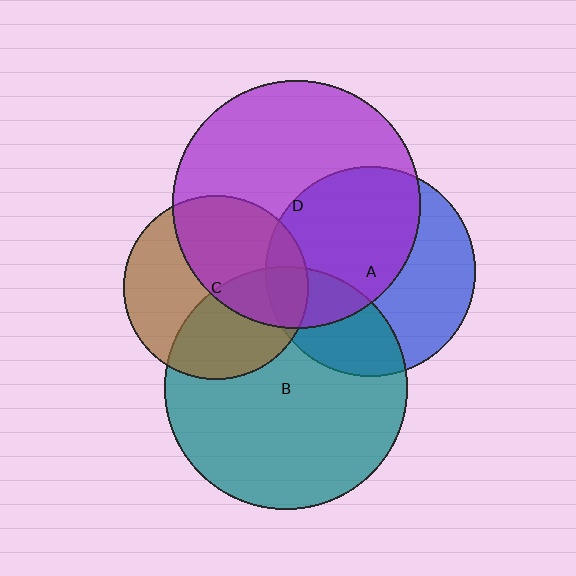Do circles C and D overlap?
Yes.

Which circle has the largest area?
Circle D (purple).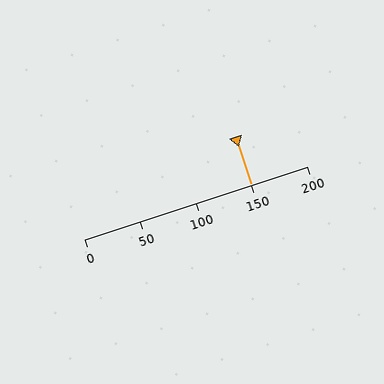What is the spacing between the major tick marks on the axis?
The major ticks are spaced 50 apart.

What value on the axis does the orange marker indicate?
The marker indicates approximately 150.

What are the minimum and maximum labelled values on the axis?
The axis runs from 0 to 200.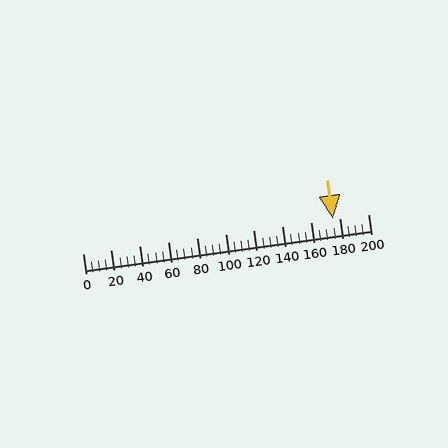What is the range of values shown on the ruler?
The ruler shows values from 0 to 200.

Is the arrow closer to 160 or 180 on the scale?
The arrow is closer to 180.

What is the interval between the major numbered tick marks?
The major tick marks are spaced 20 units apart.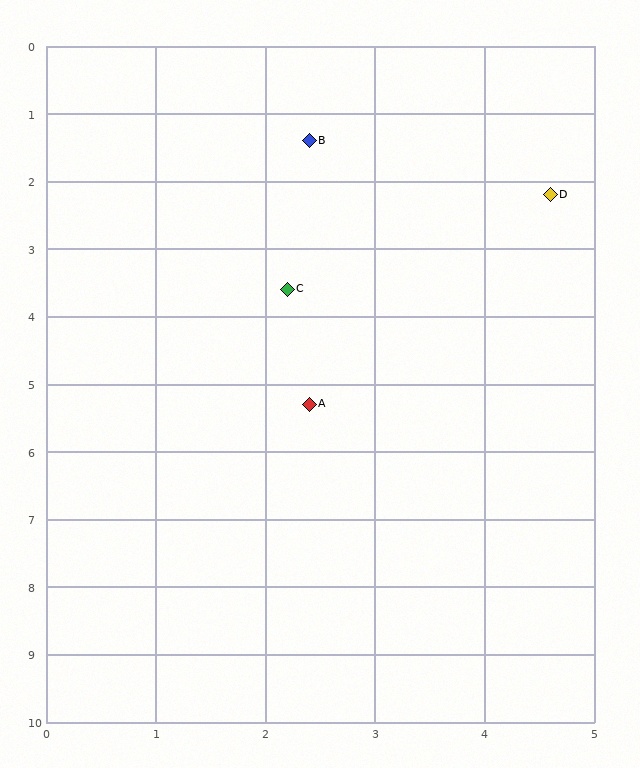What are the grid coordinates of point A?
Point A is at approximately (2.4, 5.3).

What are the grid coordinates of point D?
Point D is at approximately (4.6, 2.2).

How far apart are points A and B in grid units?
Points A and B are about 3.9 grid units apart.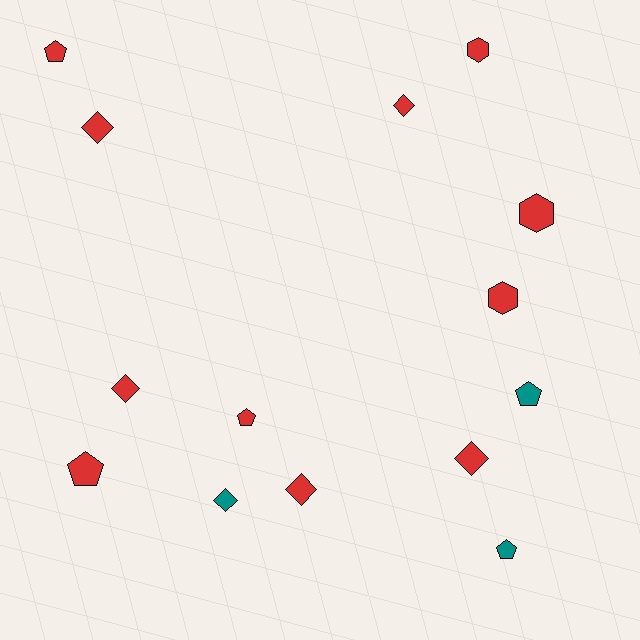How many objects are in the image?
There are 14 objects.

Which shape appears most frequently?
Diamond, with 6 objects.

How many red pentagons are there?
There are 3 red pentagons.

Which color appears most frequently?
Red, with 11 objects.